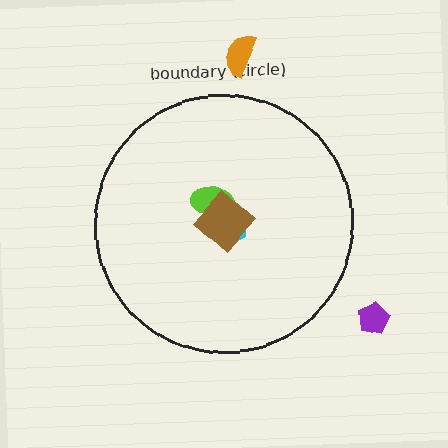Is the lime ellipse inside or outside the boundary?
Inside.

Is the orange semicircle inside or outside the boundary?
Outside.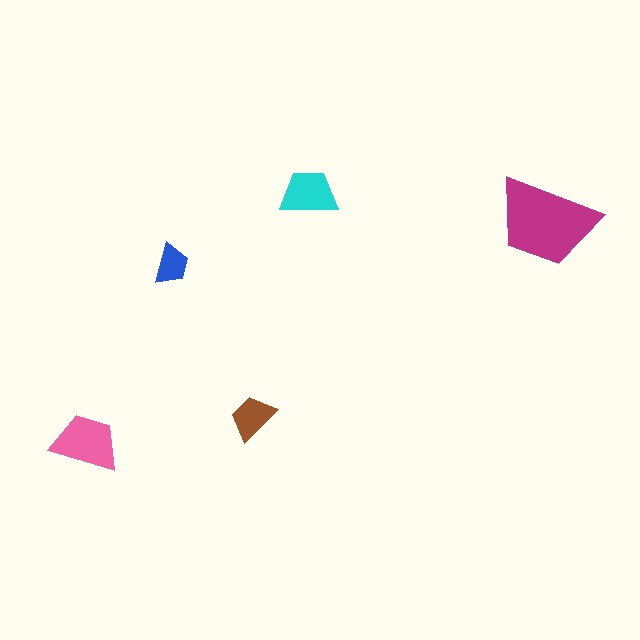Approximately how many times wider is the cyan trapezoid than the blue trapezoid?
About 1.5 times wider.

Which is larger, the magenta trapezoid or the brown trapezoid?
The magenta one.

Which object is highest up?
The cyan trapezoid is topmost.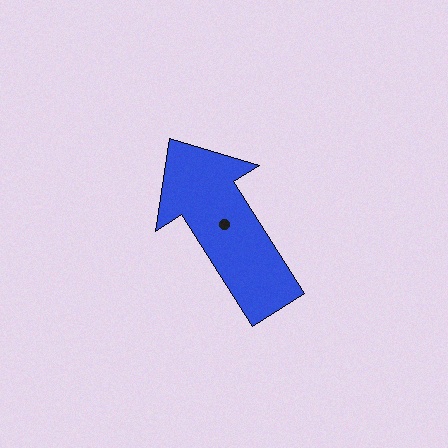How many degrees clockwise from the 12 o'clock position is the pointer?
Approximately 328 degrees.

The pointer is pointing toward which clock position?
Roughly 11 o'clock.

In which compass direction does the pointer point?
Northwest.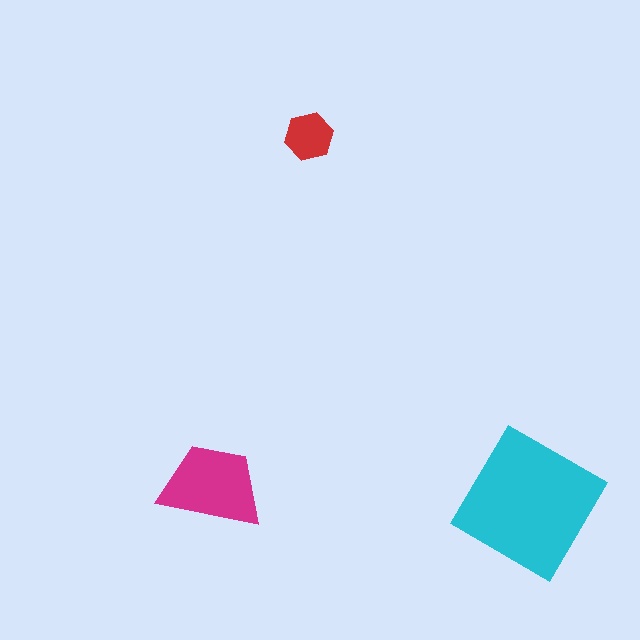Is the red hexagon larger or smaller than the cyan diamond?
Smaller.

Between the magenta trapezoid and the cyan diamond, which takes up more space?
The cyan diamond.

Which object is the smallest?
The red hexagon.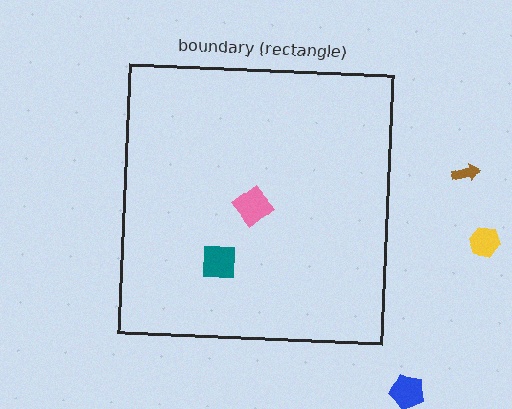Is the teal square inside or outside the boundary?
Inside.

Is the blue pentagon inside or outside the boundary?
Outside.